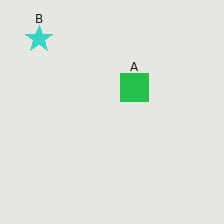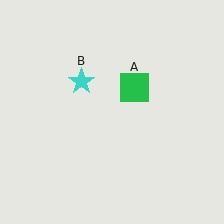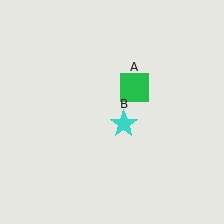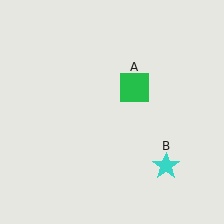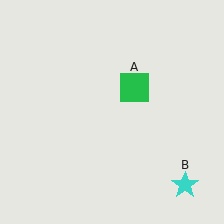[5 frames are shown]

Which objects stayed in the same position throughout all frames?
Green square (object A) remained stationary.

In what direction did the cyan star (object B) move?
The cyan star (object B) moved down and to the right.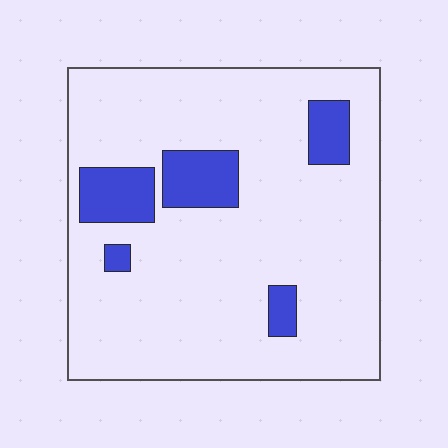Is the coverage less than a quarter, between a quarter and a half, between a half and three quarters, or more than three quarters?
Less than a quarter.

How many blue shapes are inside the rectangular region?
5.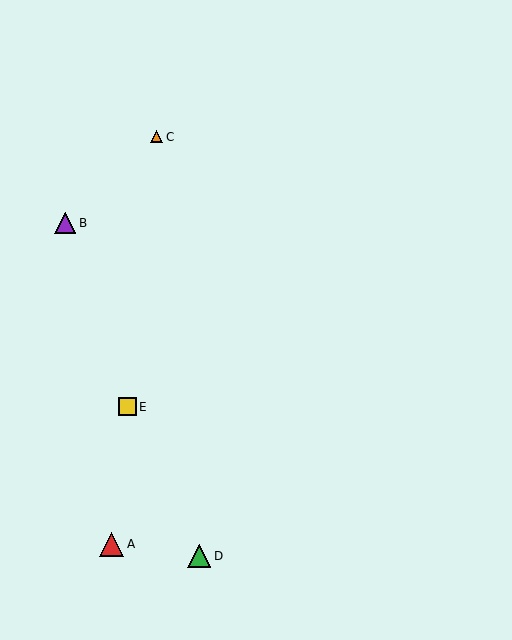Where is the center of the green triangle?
The center of the green triangle is at (199, 556).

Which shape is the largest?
The red triangle (labeled A) is the largest.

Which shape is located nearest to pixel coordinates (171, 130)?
The orange triangle (labeled C) at (156, 137) is nearest to that location.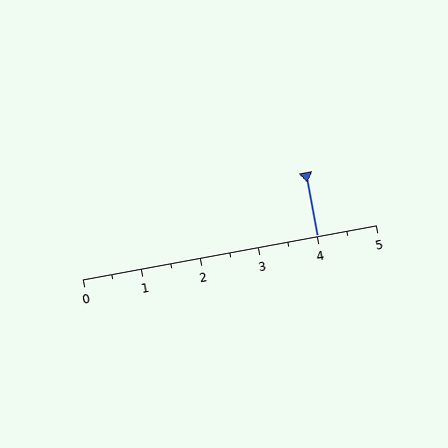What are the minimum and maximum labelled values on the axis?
The axis runs from 0 to 5.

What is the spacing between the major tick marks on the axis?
The major ticks are spaced 1 apart.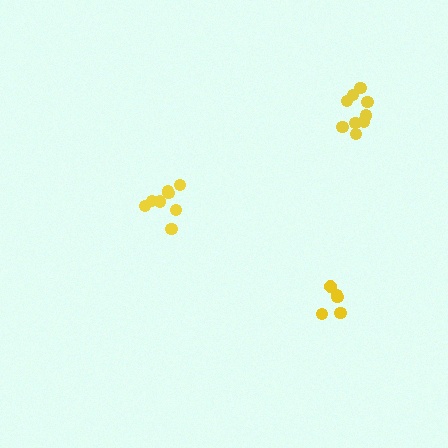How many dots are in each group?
Group 1: 8 dots, Group 2: 9 dots, Group 3: 5 dots (22 total).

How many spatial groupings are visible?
There are 3 spatial groupings.